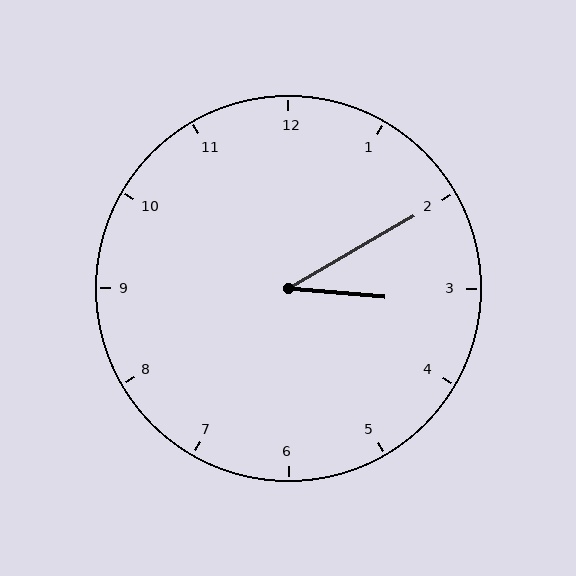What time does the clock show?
3:10.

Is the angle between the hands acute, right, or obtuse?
It is acute.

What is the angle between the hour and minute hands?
Approximately 35 degrees.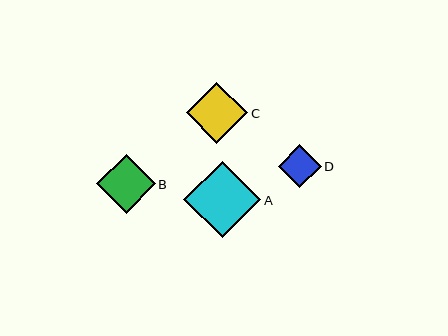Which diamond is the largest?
Diamond A is the largest with a size of approximately 77 pixels.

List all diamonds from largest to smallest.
From largest to smallest: A, C, B, D.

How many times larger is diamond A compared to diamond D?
Diamond A is approximately 1.8 times the size of diamond D.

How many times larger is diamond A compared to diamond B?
Diamond A is approximately 1.3 times the size of diamond B.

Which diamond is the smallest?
Diamond D is the smallest with a size of approximately 43 pixels.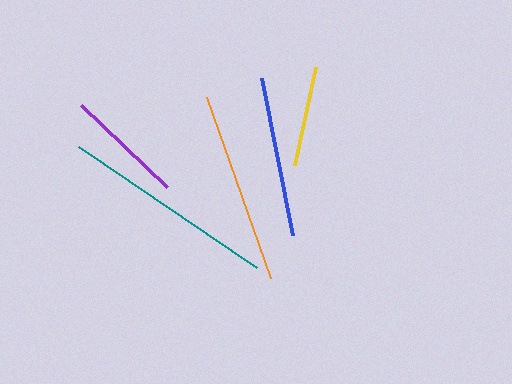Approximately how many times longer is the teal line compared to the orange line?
The teal line is approximately 1.1 times the length of the orange line.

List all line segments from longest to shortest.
From longest to shortest: teal, orange, blue, purple, yellow.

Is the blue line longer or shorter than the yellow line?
The blue line is longer than the yellow line.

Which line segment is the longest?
The teal line is the longest at approximately 215 pixels.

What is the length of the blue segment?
The blue segment is approximately 161 pixels long.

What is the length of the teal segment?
The teal segment is approximately 215 pixels long.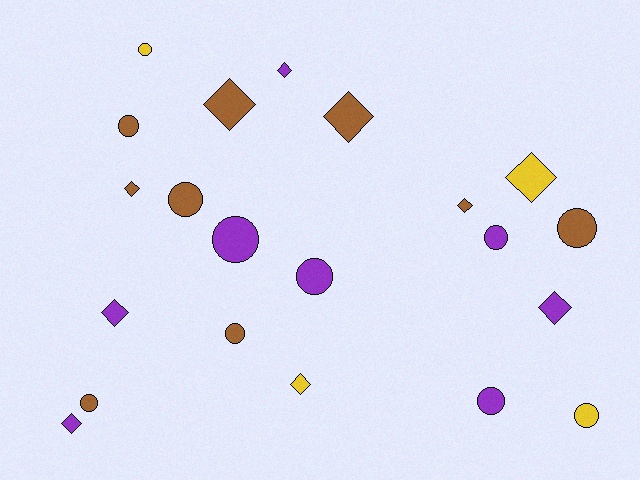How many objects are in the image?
There are 21 objects.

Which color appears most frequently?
Brown, with 9 objects.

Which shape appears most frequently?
Circle, with 11 objects.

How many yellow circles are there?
There are 2 yellow circles.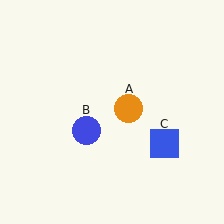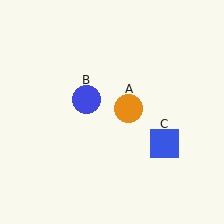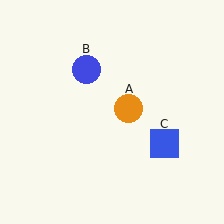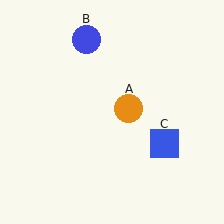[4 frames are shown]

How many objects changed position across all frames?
1 object changed position: blue circle (object B).